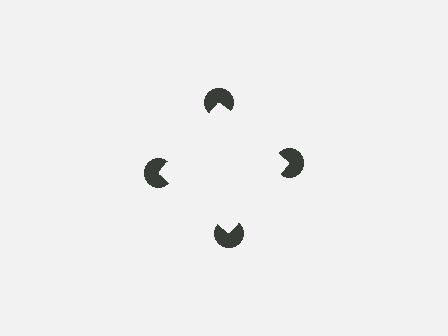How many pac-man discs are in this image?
There are 4 — one at each vertex of the illusory square.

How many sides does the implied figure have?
4 sides.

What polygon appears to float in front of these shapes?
An illusory square — its edges are inferred from the aligned wedge cuts in the pac-man discs, not physically drawn.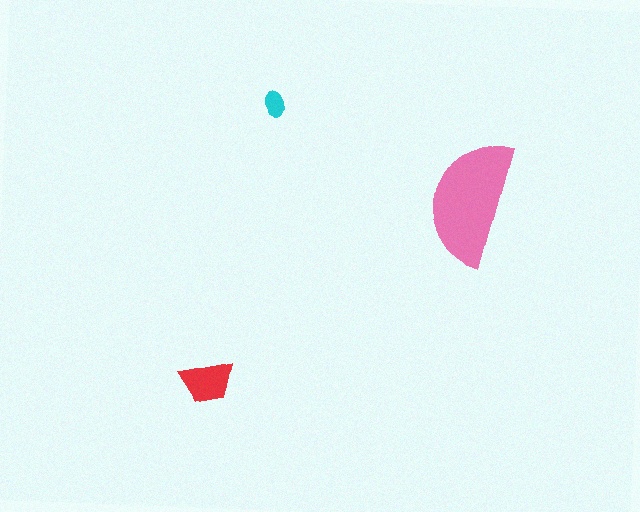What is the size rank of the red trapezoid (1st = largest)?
2nd.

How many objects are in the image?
There are 3 objects in the image.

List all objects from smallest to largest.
The cyan ellipse, the red trapezoid, the pink semicircle.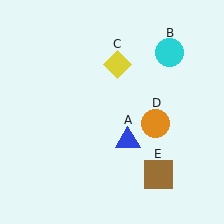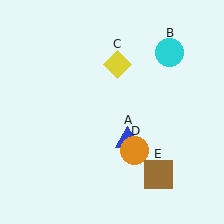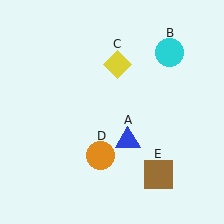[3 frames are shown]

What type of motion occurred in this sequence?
The orange circle (object D) rotated clockwise around the center of the scene.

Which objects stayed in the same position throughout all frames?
Blue triangle (object A) and cyan circle (object B) and yellow diamond (object C) and brown square (object E) remained stationary.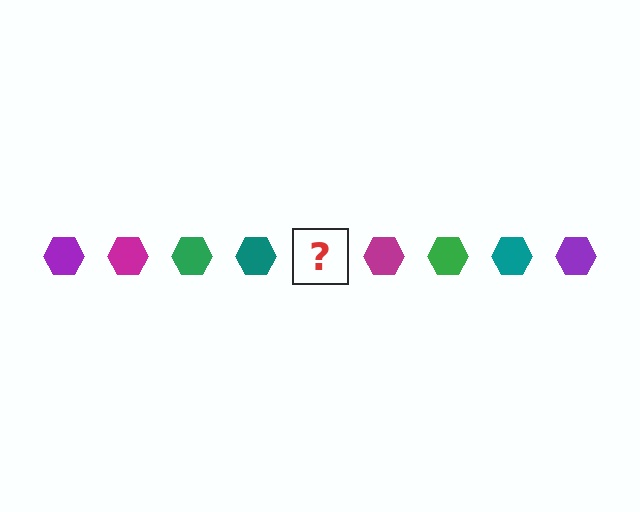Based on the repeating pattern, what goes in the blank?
The blank should be a purple hexagon.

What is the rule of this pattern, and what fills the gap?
The rule is that the pattern cycles through purple, magenta, green, teal hexagons. The gap should be filled with a purple hexagon.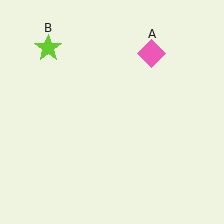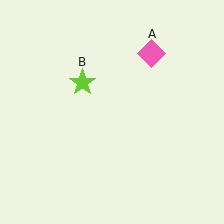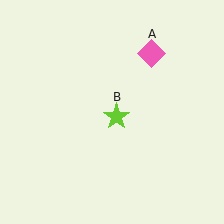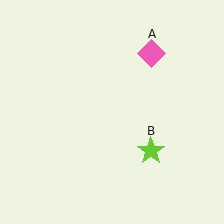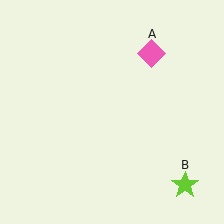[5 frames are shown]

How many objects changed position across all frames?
1 object changed position: lime star (object B).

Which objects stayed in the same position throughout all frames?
Pink diamond (object A) remained stationary.